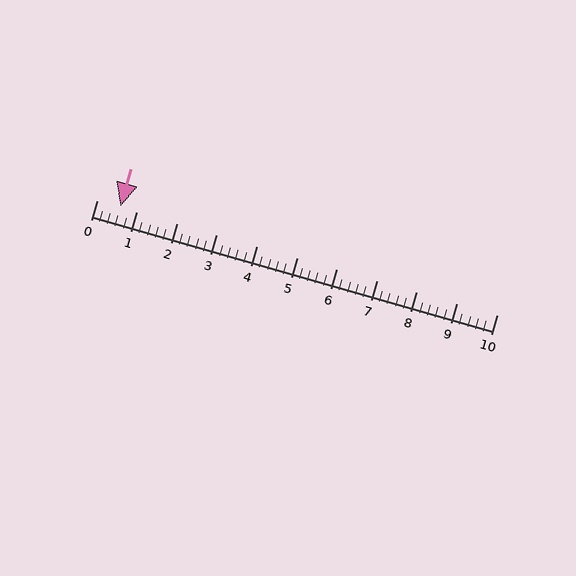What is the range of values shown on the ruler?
The ruler shows values from 0 to 10.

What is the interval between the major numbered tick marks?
The major tick marks are spaced 1 units apart.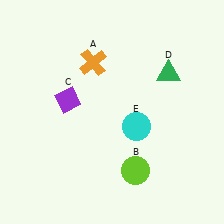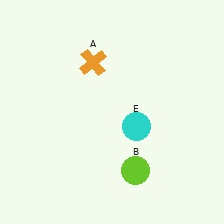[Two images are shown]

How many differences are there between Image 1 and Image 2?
There are 2 differences between the two images.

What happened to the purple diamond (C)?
The purple diamond (C) was removed in Image 2. It was in the top-left area of Image 1.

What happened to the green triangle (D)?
The green triangle (D) was removed in Image 2. It was in the top-right area of Image 1.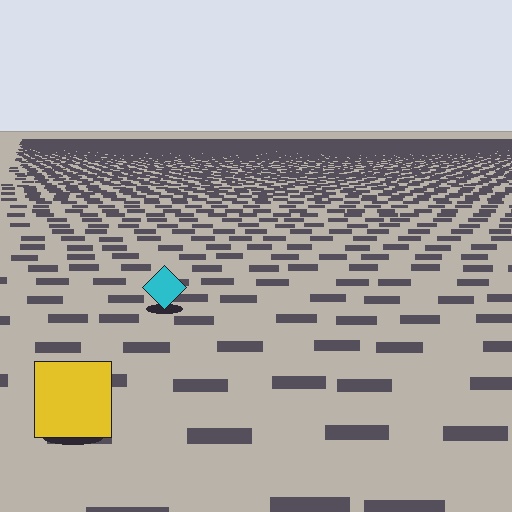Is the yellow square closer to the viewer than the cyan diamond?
Yes. The yellow square is closer — you can tell from the texture gradient: the ground texture is coarser near it.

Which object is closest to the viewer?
The yellow square is closest. The texture marks near it are larger and more spread out.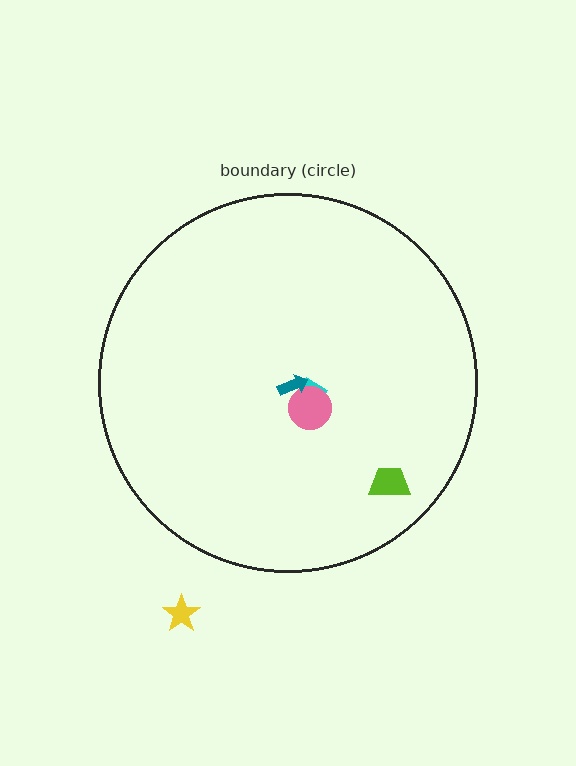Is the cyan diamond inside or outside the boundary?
Inside.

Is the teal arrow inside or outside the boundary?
Inside.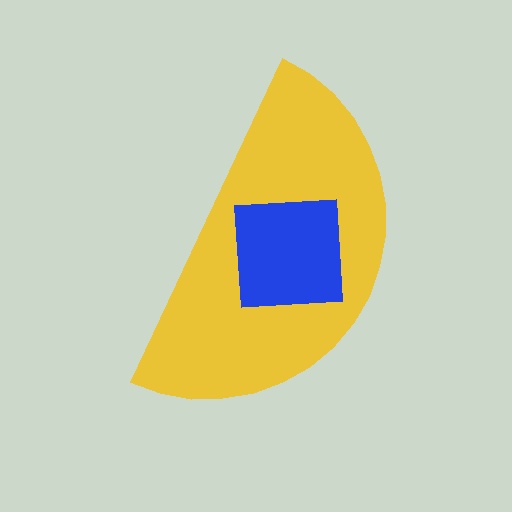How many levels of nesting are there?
2.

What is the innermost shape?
The blue square.